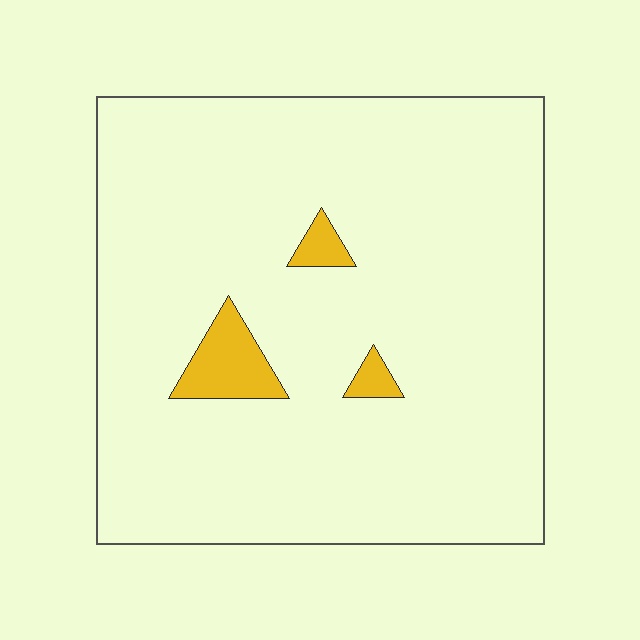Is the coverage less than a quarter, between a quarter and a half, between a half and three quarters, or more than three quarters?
Less than a quarter.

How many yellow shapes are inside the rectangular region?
3.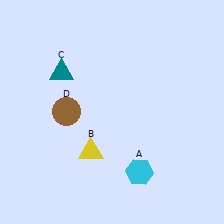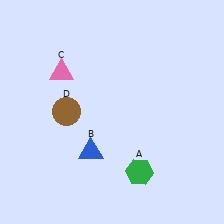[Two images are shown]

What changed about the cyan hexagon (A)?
In Image 1, A is cyan. In Image 2, it changed to green.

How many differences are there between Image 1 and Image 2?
There are 3 differences between the two images.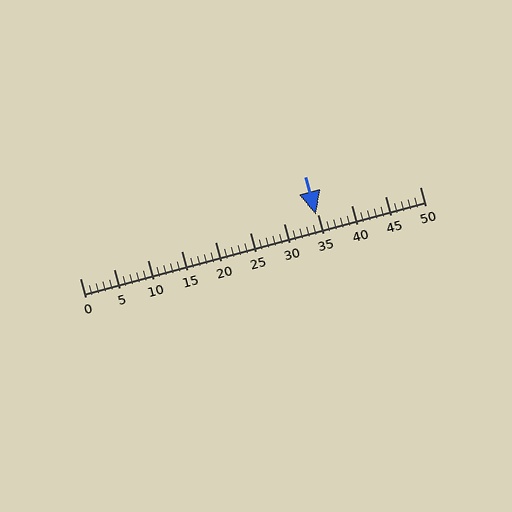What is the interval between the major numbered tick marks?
The major tick marks are spaced 5 units apart.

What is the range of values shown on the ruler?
The ruler shows values from 0 to 50.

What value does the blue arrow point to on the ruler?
The blue arrow points to approximately 35.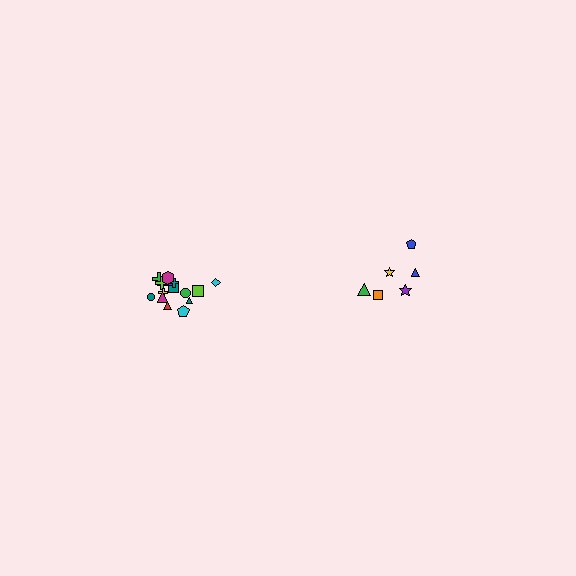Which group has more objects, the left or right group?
The left group.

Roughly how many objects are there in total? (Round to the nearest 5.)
Roughly 20 objects in total.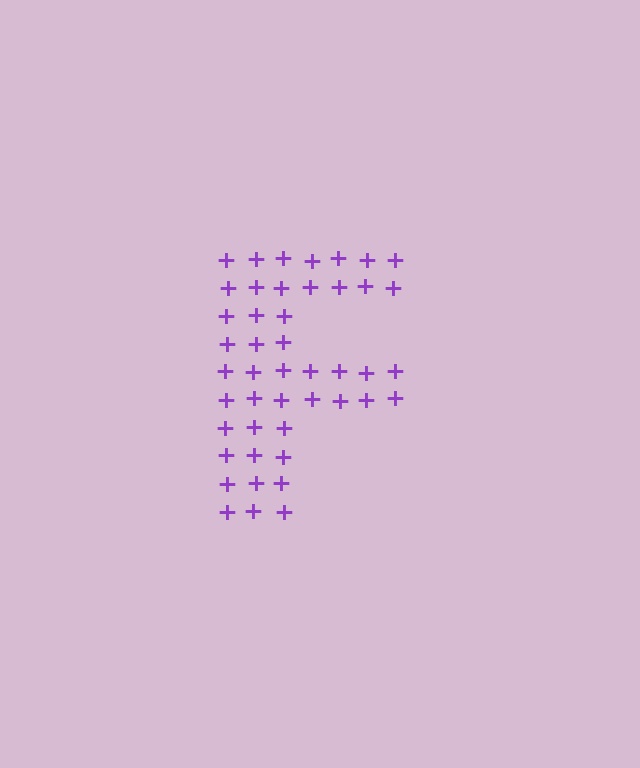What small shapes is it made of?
It is made of small plus signs.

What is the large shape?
The large shape is the letter F.